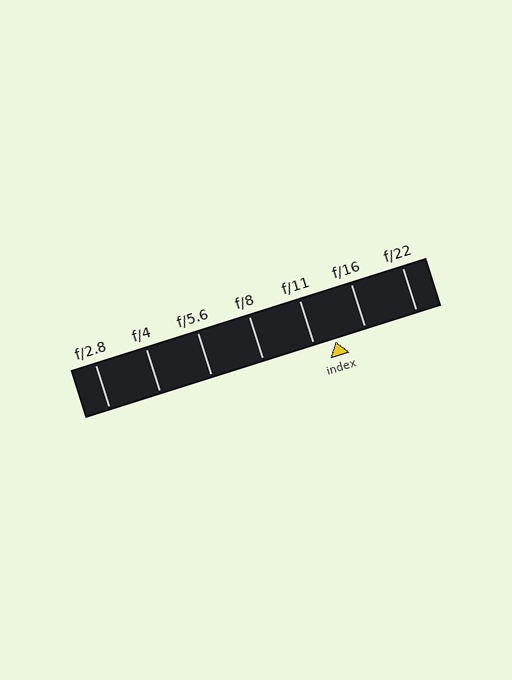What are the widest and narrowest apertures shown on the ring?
The widest aperture shown is f/2.8 and the narrowest is f/22.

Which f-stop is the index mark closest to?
The index mark is closest to f/11.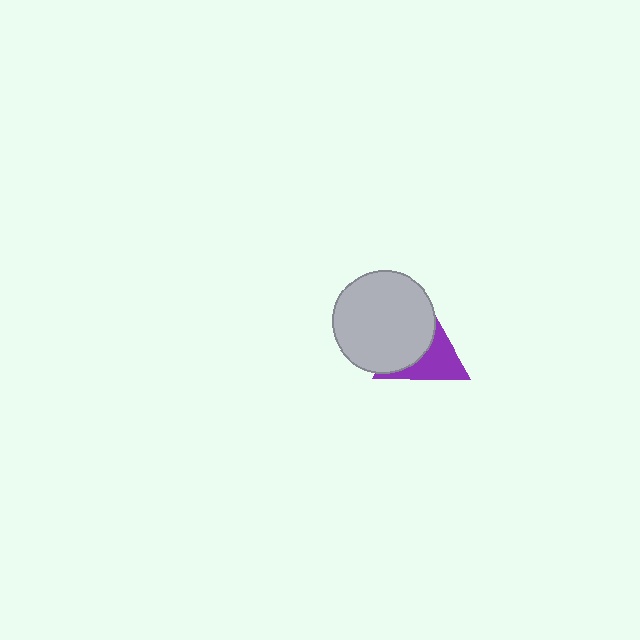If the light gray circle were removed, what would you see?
You would see the complete purple triangle.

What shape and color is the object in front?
The object in front is a light gray circle.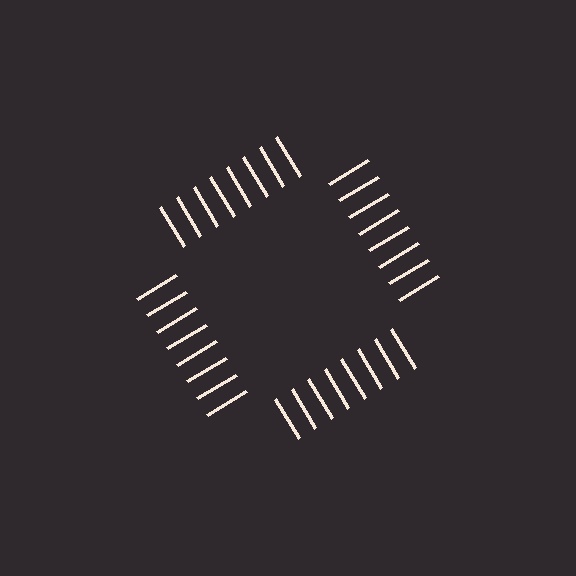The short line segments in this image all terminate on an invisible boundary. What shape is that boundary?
An illusory square — the line segments terminate on its edges but no continuous stroke is drawn.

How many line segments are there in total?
32 — 8 along each of the 4 edges.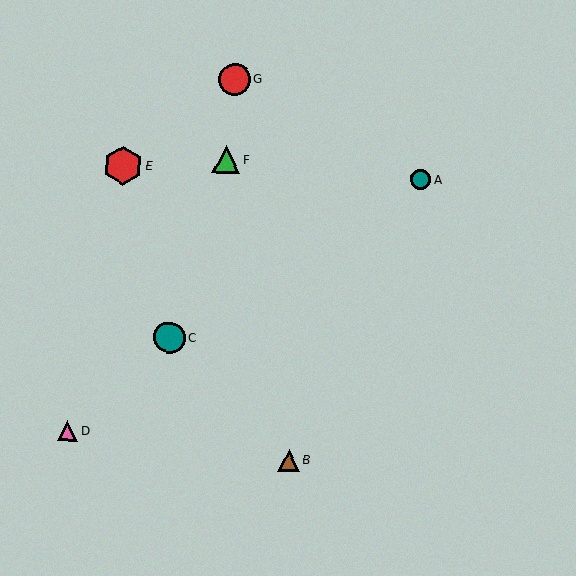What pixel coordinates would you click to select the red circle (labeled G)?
Click at (235, 79) to select the red circle G.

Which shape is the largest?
The red hexagon (labeled E) is the largest.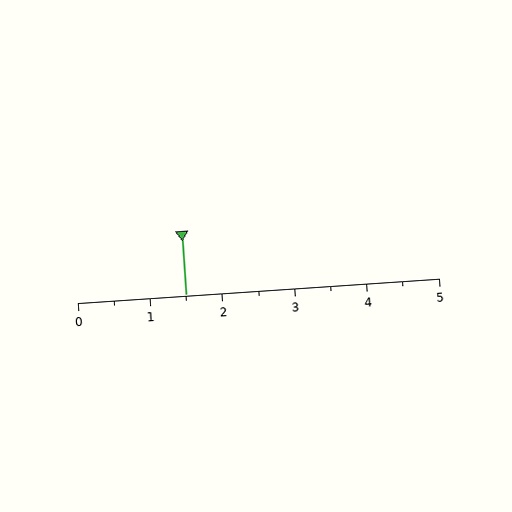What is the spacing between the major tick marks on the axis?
The major ticks are spaced 1 apart.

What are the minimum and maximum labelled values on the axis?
The axis runs from 0 to 5.